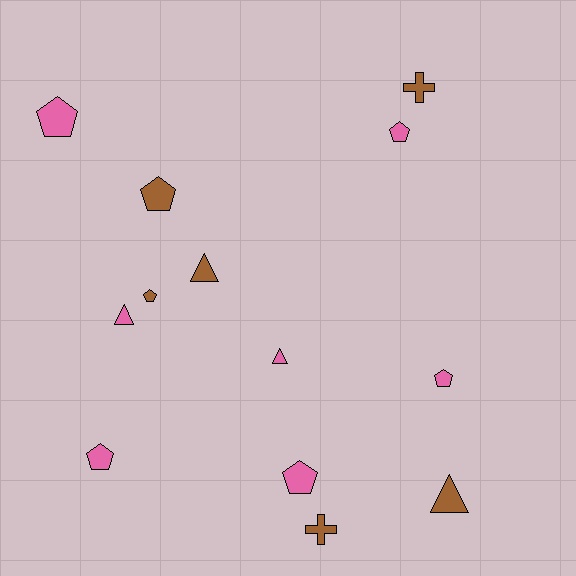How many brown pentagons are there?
There are 2 brown pentagons.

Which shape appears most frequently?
Pentagon, with 7 objects.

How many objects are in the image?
There are 13 objects.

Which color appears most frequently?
Pink, with 7 objects.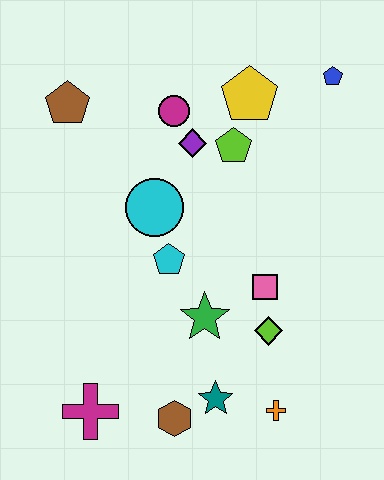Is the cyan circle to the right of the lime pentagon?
No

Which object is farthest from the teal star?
The blue pentagon is farthest from the teal star.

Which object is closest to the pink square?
The lime diamond is closest to the pink square.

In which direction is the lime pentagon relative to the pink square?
The lime pentagon is above the pink square.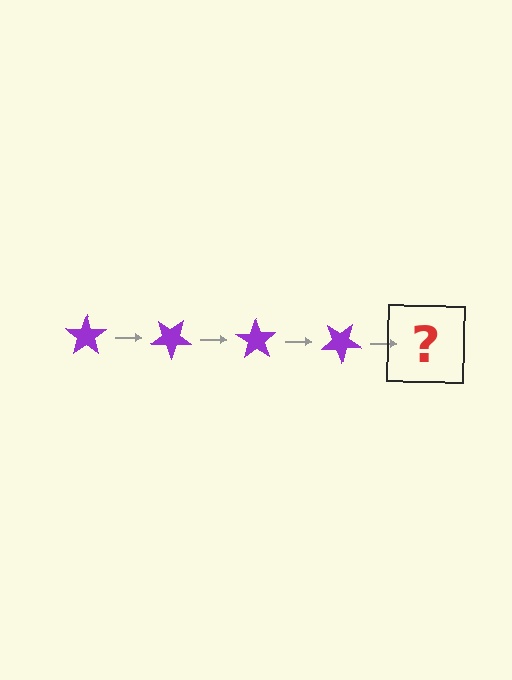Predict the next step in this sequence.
The next step is a purple star rotated 140 degrees.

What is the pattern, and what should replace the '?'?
The pattern is that the star rotates 35 degrees each step. The '?' should be a purple star rotated 140 degrees.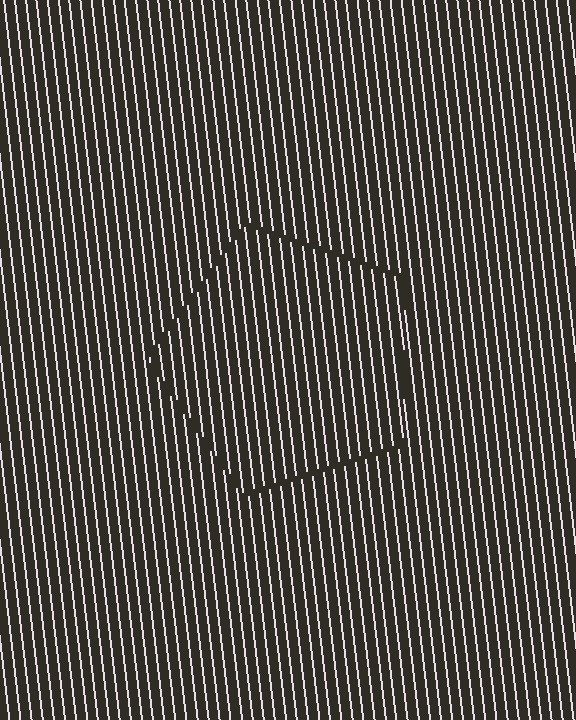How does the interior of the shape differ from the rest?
The interior of the shape contains the same grating, shifted by half a period — the contour is defined by the phase discontinuity where line-ends from the inner and outer gratings abut.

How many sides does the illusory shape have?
5 sides — the line-ends trace a pentagon.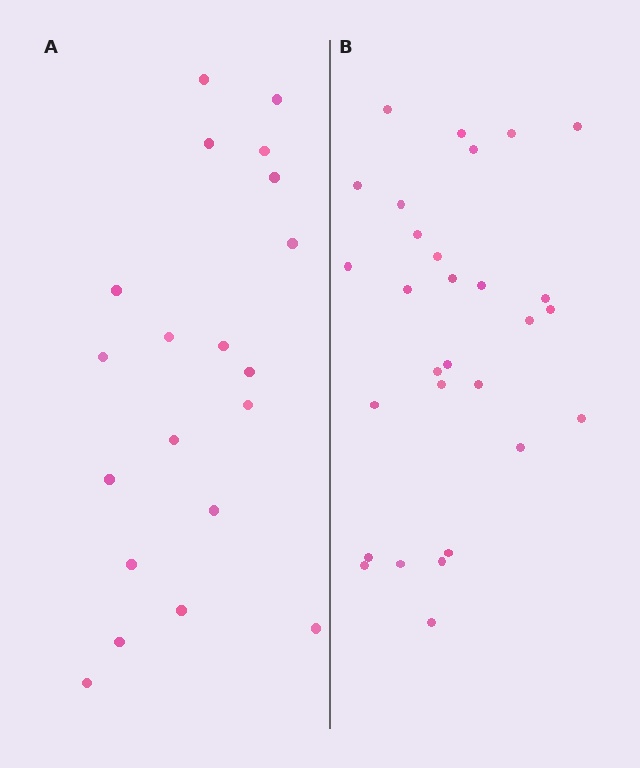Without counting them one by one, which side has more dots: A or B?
Region B (the right region) has more dots.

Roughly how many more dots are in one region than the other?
Region B has roughly 8 or so more dots than region A.